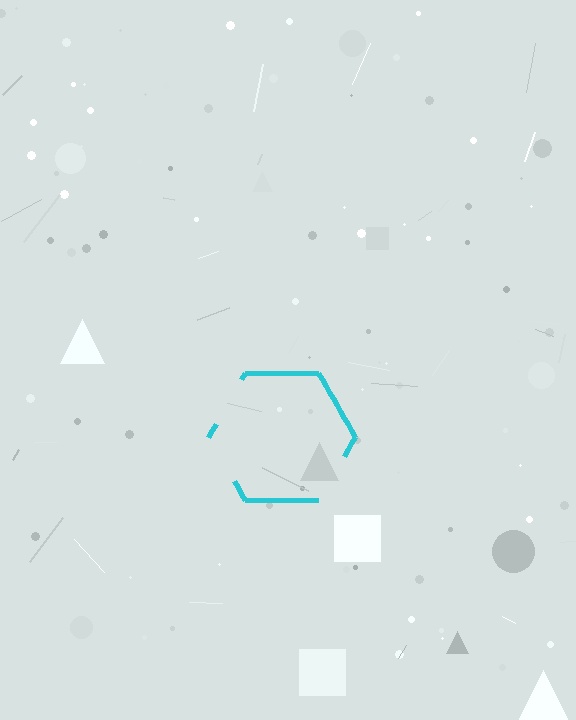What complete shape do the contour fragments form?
The contour fragments form a hexagon.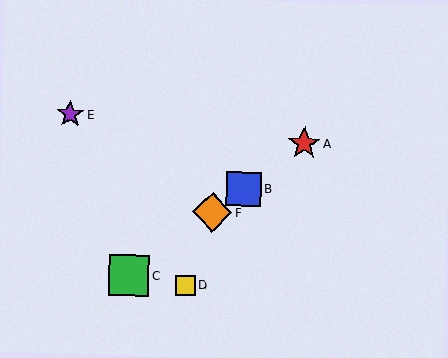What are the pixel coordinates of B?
Object B is at (244, 189).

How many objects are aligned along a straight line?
4 objects (A, B, C, F) are aligned along a straight line.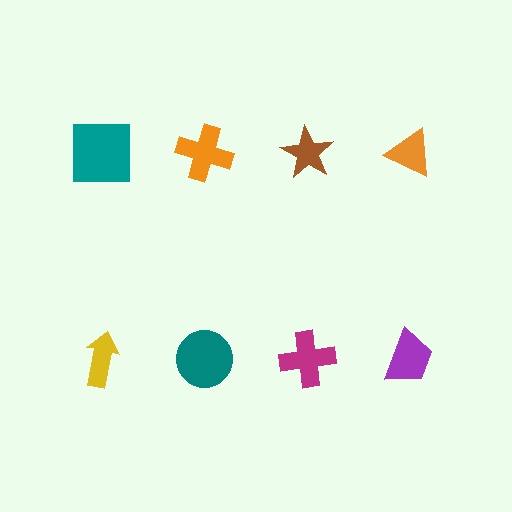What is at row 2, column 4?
A purple trapezoid.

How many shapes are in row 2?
4 shapes.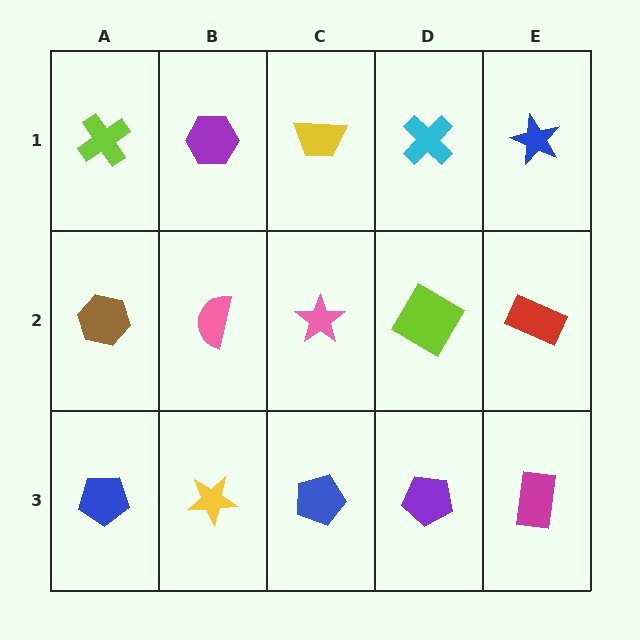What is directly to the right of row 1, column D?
A blue star.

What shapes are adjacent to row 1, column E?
A red rectangle (row 2, column E), a cyan cross (row 1, column D).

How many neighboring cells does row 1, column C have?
3.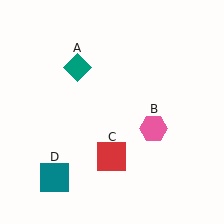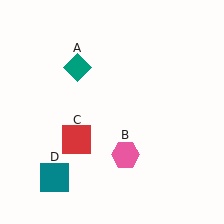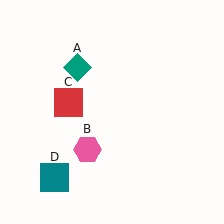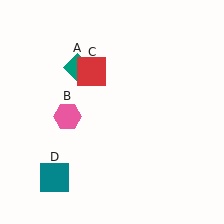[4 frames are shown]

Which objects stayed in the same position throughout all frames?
Teal diamond (object A) and teal square (object D) remained stationary.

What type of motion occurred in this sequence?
The pink hexagon (object B), red square (object C) rotated clockwise around the center of the scene.